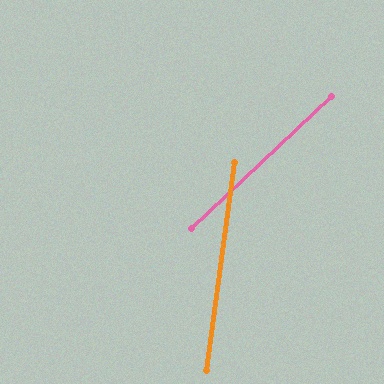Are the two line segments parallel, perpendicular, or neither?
Neither parallel nor perpendicular — they differ by about 39°.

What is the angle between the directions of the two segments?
Approximately 39 degrees.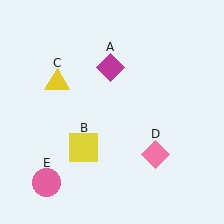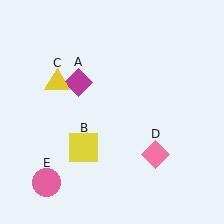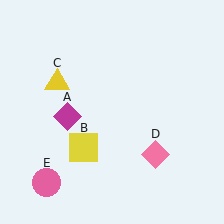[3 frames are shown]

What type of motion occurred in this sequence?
The magenta diamond (object A) rotated counterclockwise around the center of the scene.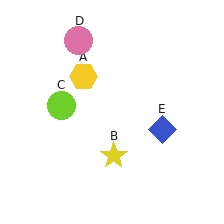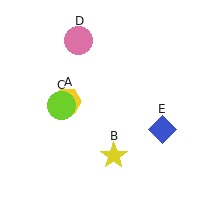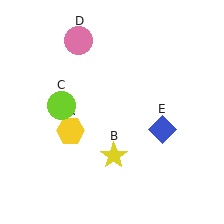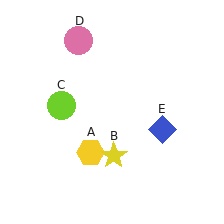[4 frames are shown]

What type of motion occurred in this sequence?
The yellow hexagon (object A) rotated counterclockwise around the center of the scene.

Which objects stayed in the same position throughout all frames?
Yellow star (object B) and lime circle (object C) and pink circle (object D) and blue diamond (object E) remained stationary.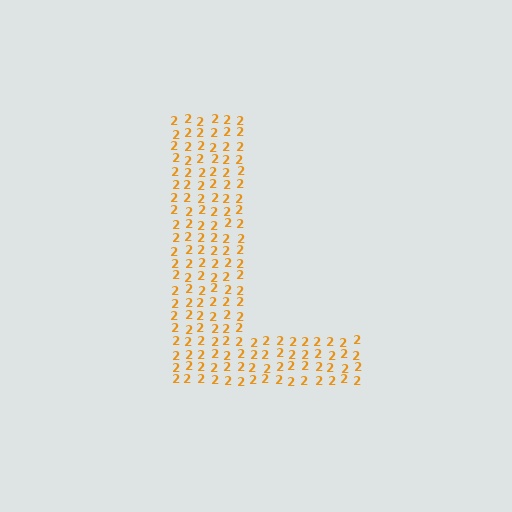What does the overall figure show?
The overall figure shows the letter L.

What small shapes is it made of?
It is made of small digit 2's.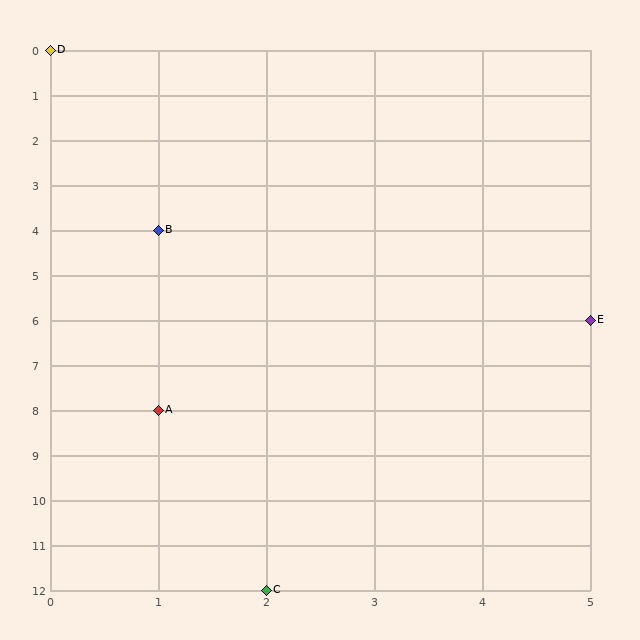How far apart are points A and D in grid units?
Points A and D are 1 column and 8 rows apart (about 8.1 grid units diagonally).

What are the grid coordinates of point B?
Point B is at grid coordinates (1, 4).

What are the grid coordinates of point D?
Point D is at grid coordinates (0, 0).